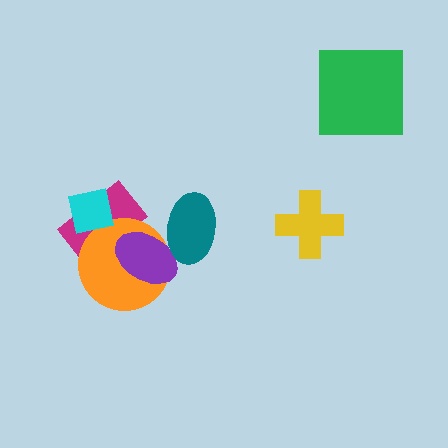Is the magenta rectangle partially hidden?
Yes, it is partially covered by another shape.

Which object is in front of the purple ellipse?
The teal ellipse is in front of the purple ellipse.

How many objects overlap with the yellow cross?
0 objects overlap with the yellow cross.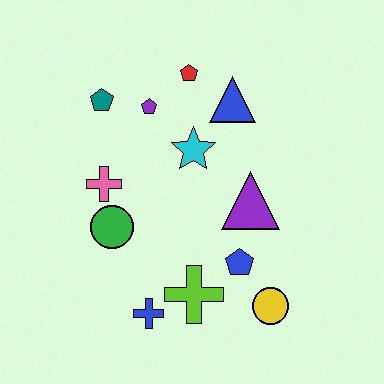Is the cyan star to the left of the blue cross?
No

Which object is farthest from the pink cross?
The yellow circle is farthest from the pink cross.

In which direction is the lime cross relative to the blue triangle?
The lime cross is below the blue triangle.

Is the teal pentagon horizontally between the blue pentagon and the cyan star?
No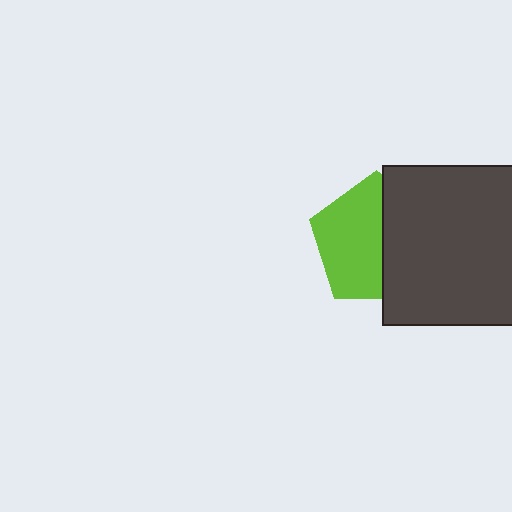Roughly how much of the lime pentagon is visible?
About half of it is visible (roughly 55%).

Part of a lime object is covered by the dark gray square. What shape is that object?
It is a pentagon.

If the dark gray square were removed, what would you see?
You would see the complete lime pentagon.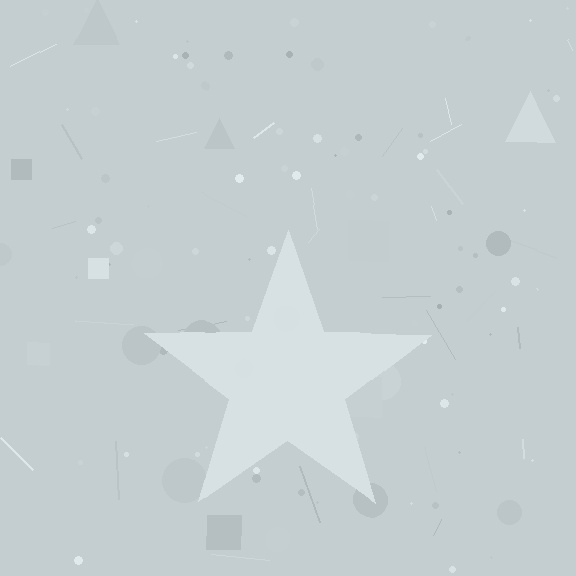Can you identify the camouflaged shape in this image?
The camouflaged shape is a star.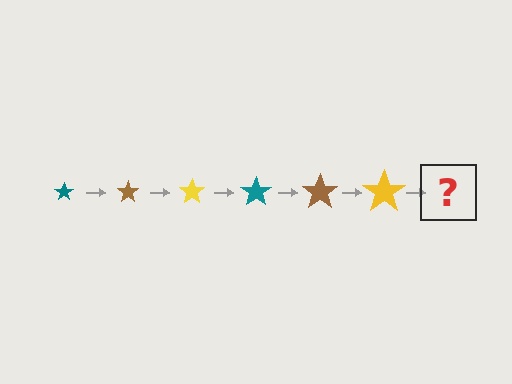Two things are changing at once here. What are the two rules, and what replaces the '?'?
The two rules are that the star grows larger each step and the color cycles through teal, brown, and yellow. The '?' should be a teal star, larger than the previous one.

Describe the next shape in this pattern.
It should be a teal star, larger than the previous one.